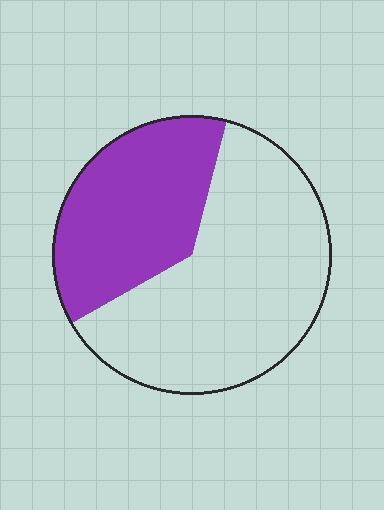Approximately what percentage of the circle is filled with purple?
Approximately 35%.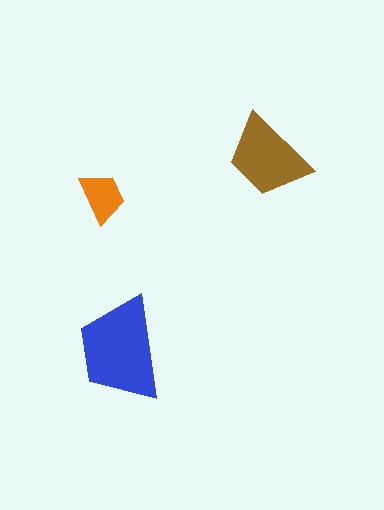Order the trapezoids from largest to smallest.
the blue one, the brown one, the orange one.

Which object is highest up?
The brown trapezoid is topmost.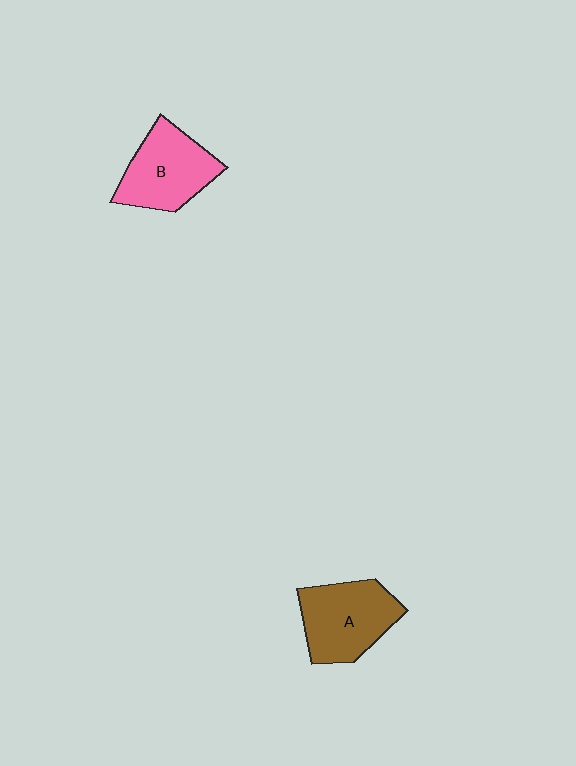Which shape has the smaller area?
Shape B (pink).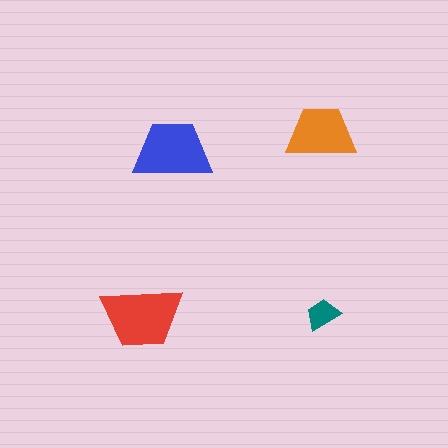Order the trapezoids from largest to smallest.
the red one, the blue one, the orange one, the teal one.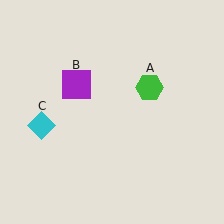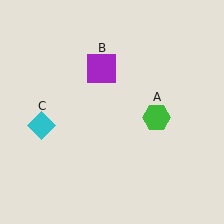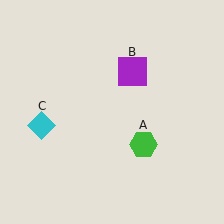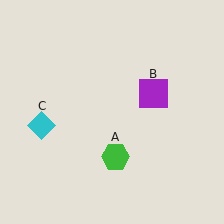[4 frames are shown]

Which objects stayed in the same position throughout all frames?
Cyan diamond (object C) remained stationary.